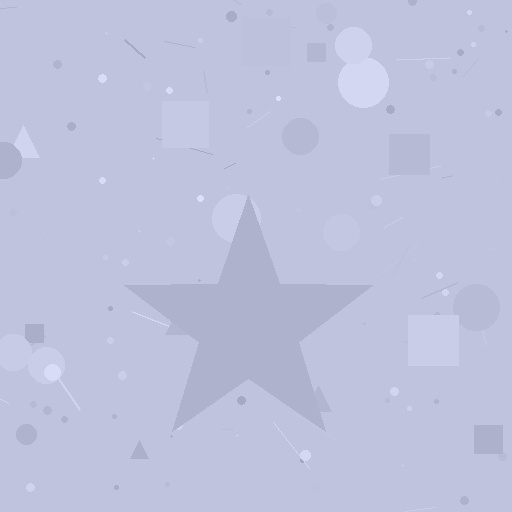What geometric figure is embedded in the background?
A star is embedded in the background.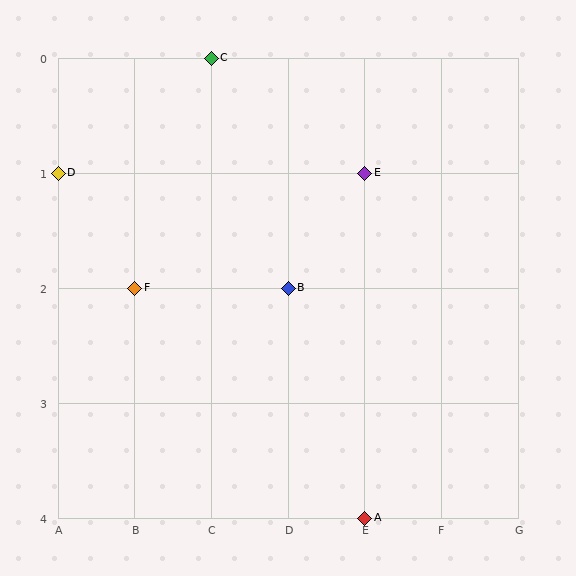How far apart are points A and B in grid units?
Points A and B are 1 column and 2 rows apart (about 2.2 grid units diagonally).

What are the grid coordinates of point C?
Point C is at grid coordinates (C, 0).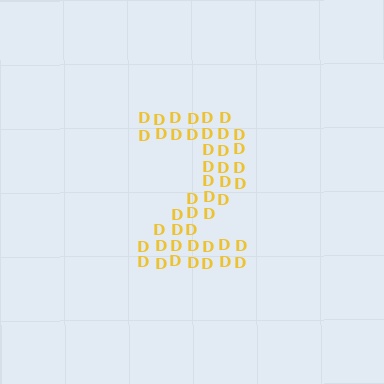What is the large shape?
The large shape is the digit 2.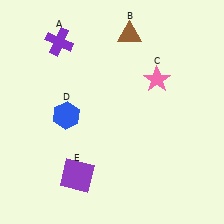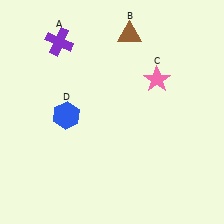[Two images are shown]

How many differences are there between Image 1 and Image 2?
There is 1 difference between the two images.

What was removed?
The purple square (E) was removed in Image 2.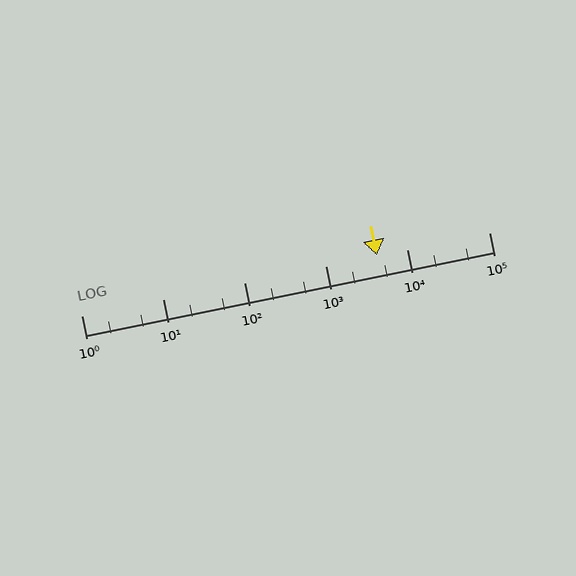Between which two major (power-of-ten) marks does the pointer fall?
The pointer is between 1000 and 10000.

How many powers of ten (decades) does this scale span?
The scale spans 5 decades, from 1 to 100000.